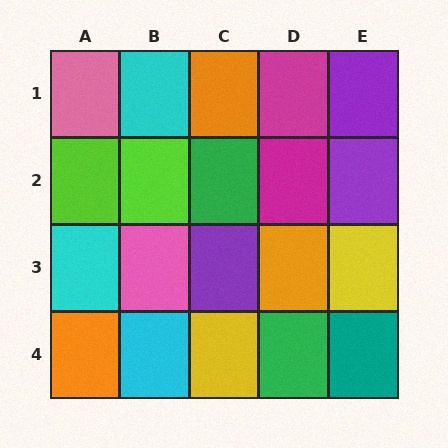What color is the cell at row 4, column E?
Teal.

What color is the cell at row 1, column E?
Purple.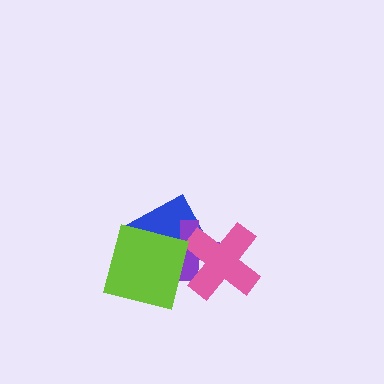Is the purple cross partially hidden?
Yes, it is partially covered by another shape.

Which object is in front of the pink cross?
The lime square is in front of the pink cross.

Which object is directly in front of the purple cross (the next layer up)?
The pink cross is directly in front of the purple cross.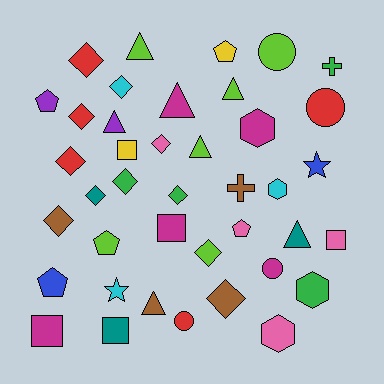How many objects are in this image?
There are 40 objects.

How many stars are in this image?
There are 2 stars.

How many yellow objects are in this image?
There are 2 yellow objects.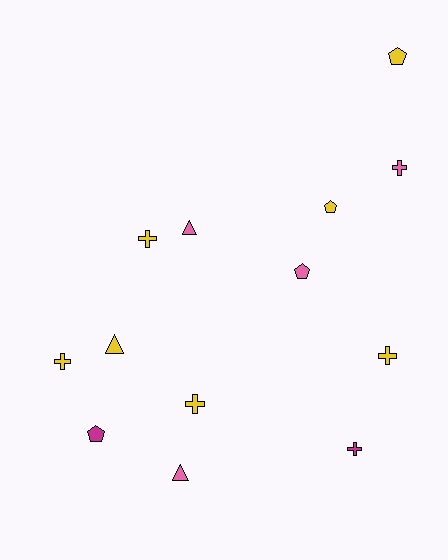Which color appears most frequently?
Yellow, with 7 objects.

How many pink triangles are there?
There are 2 pink triangles.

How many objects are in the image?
There are 13 objects.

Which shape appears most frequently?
Cross, with 6 objects.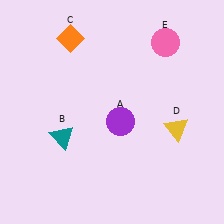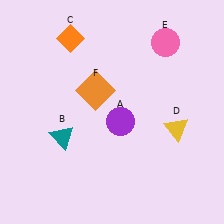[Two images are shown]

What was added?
An orange square (F) was added in Image 2.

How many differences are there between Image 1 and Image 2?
There is 1 difference between the two images.